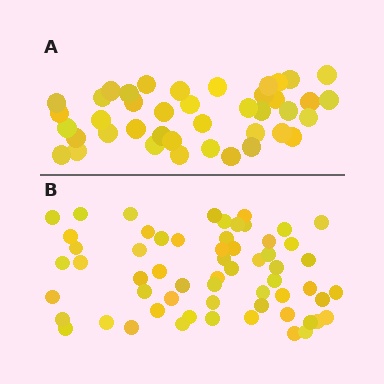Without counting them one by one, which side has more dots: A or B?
Region B (the bottom region) has more dots.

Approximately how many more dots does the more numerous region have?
Region B has approximately 20 more dots than region A.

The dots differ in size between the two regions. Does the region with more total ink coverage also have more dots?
No. Region A has more total ink coverage because its dots are larger, but region B actually contains more individual dots. Total area can be misleading — the number of items is what matters here.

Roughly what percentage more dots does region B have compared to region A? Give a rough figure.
About 45% more.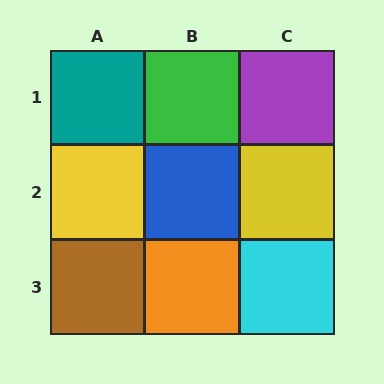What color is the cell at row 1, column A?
Teal.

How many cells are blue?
1 cell is blue.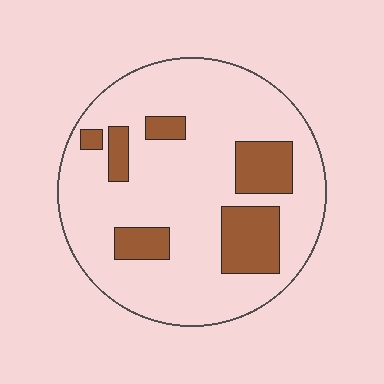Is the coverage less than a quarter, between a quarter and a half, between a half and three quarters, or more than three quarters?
Less than a quarter.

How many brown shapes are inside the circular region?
6.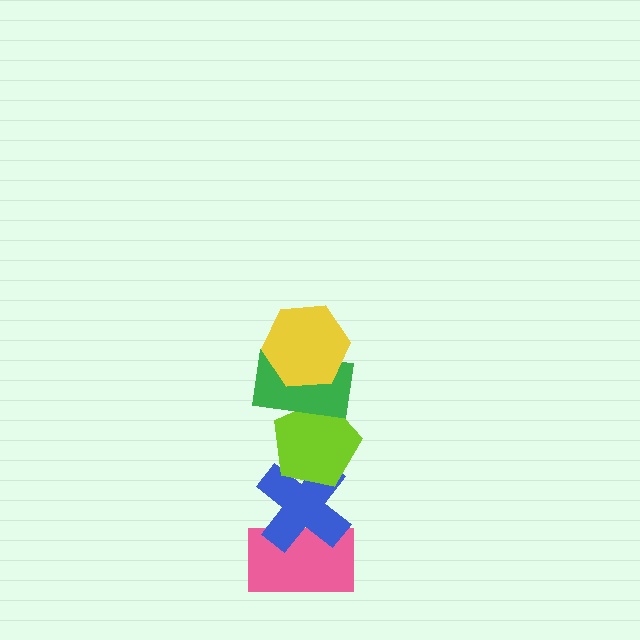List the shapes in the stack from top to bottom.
From top to bottom: the yellow hexagon, the green rectangle, the lime pentagon, the blue cross, the pink rectangle.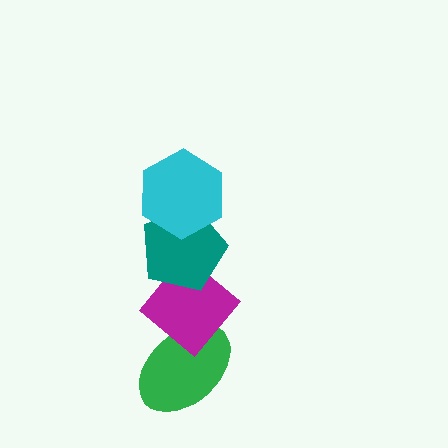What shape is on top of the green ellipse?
The magenta diamond is on top of the green ellipse.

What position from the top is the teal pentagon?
The teal pentagon is 2nd from the top.